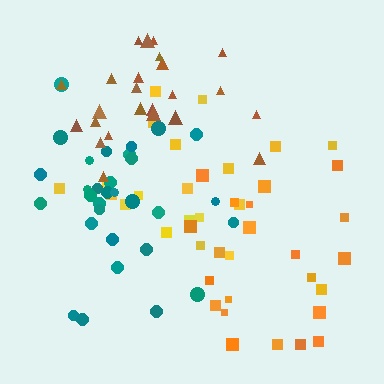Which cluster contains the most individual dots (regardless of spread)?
Teal (31).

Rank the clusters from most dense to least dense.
teal, brown, orange, yellow.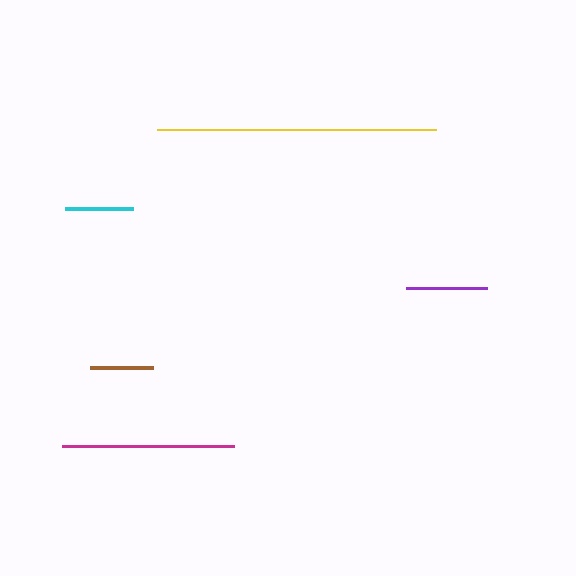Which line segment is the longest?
The yellow line is the longest at approximately 280 pixels.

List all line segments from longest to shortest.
From longest to shortest: yellow, magenta, purple, cyan, brown.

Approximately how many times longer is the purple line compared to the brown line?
The purple line is approximately 1.3 times the length of the brown line.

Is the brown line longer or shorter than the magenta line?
The magenta line is longer than the brown line.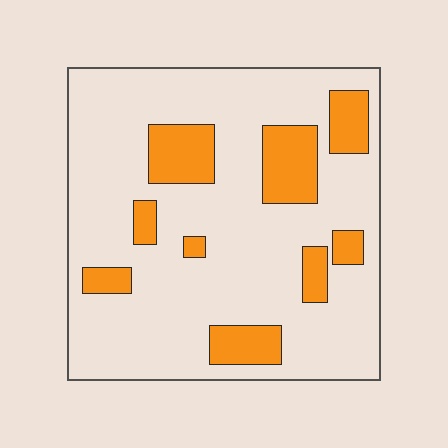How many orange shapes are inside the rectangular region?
9.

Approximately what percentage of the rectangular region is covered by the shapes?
Approximately 20%.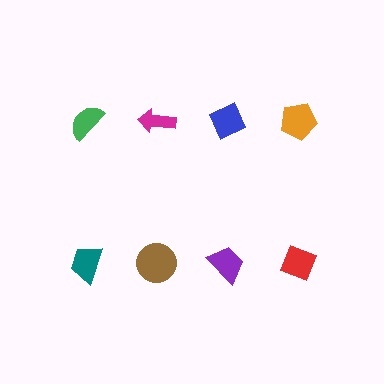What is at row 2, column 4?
A red diamond.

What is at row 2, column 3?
A purple trapezoid.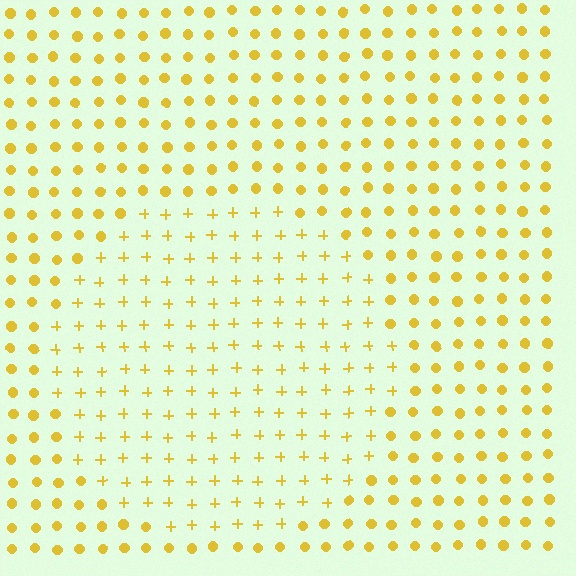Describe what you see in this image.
The image is filled with small yellow elements arranged in a uniform grid. A circle-shaped region contains plus signs, while the surrounding area contains circles. The boundary is defined purely by the change in element shape.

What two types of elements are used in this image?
The image uses plus signs inside the circle region and circles outside it.